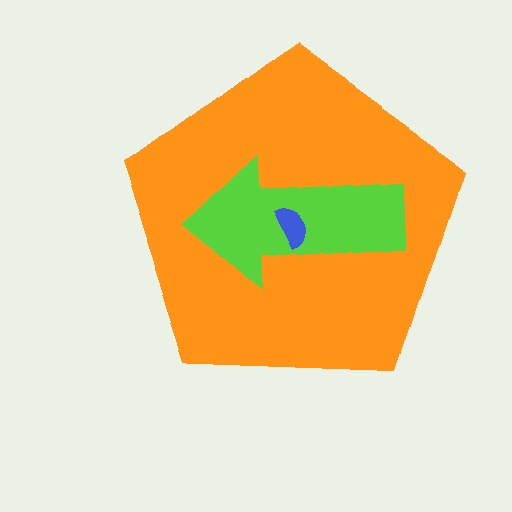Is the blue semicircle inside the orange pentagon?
Yes.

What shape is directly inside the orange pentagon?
The lime arrow.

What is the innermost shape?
The blue semicircle.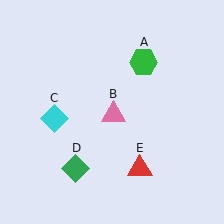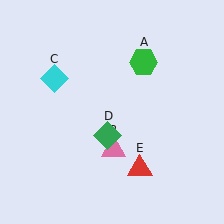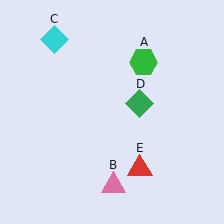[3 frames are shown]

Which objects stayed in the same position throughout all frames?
Green hexagon (object A) and red triangle (object E) remained stationary.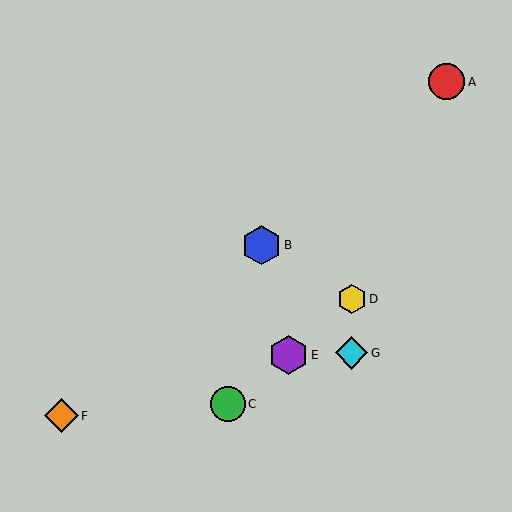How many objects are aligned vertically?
2 objects (D, G) are aligned vertically.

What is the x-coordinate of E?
Object E is at x≈289.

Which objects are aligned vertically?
Objects D, G are aligned vertically.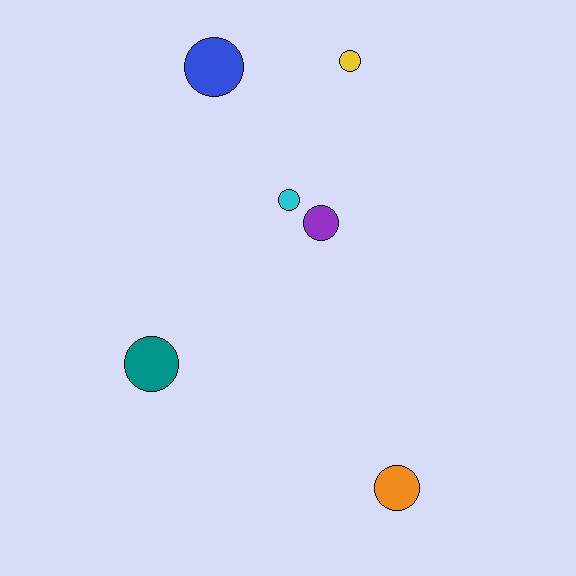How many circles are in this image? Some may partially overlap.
There are 6 circles.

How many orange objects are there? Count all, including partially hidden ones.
There is 1 orange object.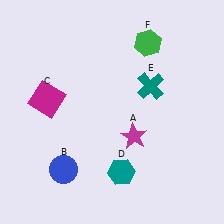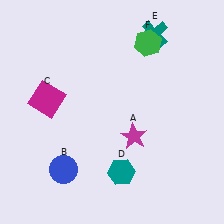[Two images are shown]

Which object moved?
The teal cross (E) moved up.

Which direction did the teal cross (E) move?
The teal cross (E) moved up.